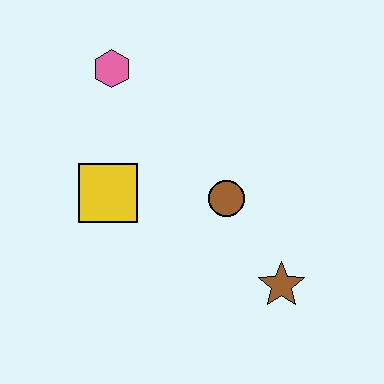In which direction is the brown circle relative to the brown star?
The brown circle is above the brown star.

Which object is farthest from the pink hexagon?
The brown star is farthest from the pink hexagon.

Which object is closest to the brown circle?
The brown star is closest to the brown circle.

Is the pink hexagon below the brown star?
No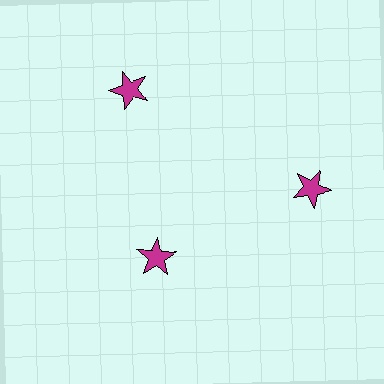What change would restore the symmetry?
The symmetry would be restored by moving it outward, back onto the ring so that all 3 stars sit at equal angles and equal distance from the center.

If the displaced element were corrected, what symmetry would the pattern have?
It would have 3-fold rotational symmetry — the pattern would map onto itself every 120 degrees.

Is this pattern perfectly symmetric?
No. The 3 magenta stars are arranged in a ring, but one element near the 7 o'clock position is pulled inward toward the center, breaking the 3-fold rotational symmetry.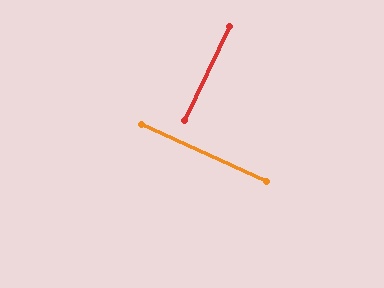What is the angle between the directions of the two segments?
Approximately 89 degrees.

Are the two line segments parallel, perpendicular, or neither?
Perpendicular — they meet at approximately 89°.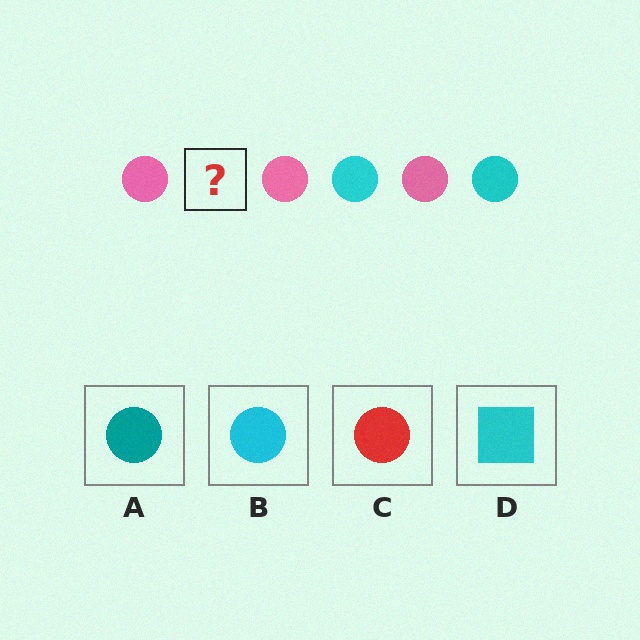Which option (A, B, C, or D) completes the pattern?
B.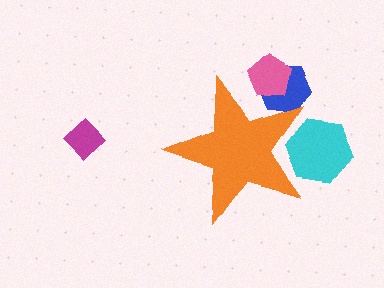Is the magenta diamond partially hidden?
No, the magenta diamond is fully visible.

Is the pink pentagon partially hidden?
Yes, the pink pentagon is partially hidden behind the orange star.